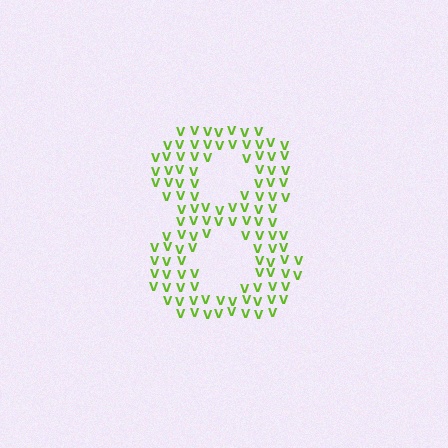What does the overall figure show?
The overall figure shows the digit 8.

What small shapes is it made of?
It is made of small letter V's.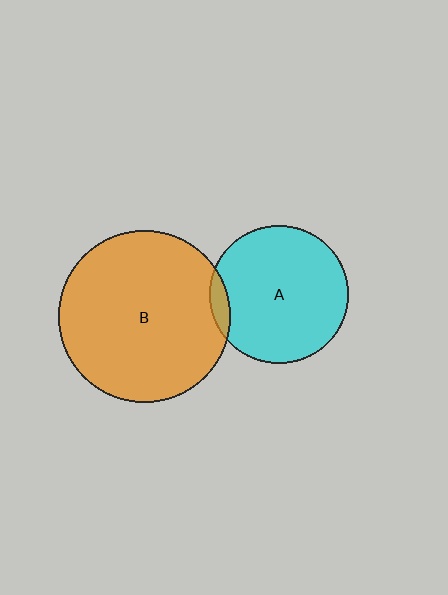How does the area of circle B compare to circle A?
Approximately 1.5 times.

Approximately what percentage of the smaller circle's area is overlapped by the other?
Approximately 5%.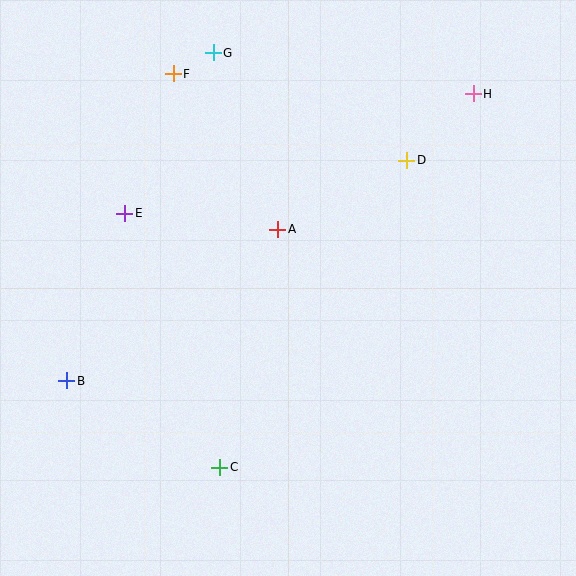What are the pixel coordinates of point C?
Point C is at (220, 467).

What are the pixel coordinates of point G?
Point G is at (213, 53).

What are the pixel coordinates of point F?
Point F is at (173, 74).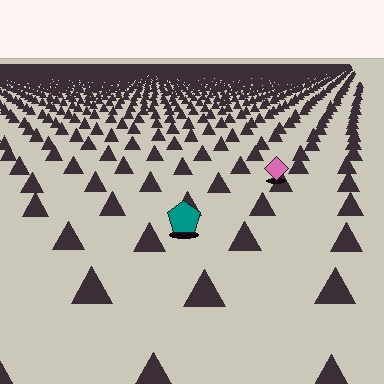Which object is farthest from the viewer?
The pink diamond is farthest from the viewer. It appears smaller and the ground texture around it is denser.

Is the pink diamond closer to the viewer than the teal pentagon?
No. The teal pentagon is closer — you can tell from the texture gradient: the ground texture is coarser near it.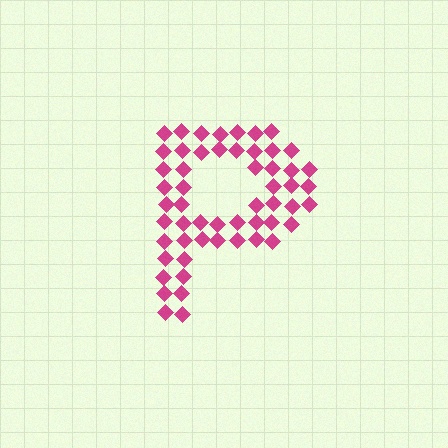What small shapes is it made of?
It is made of small diamonds.